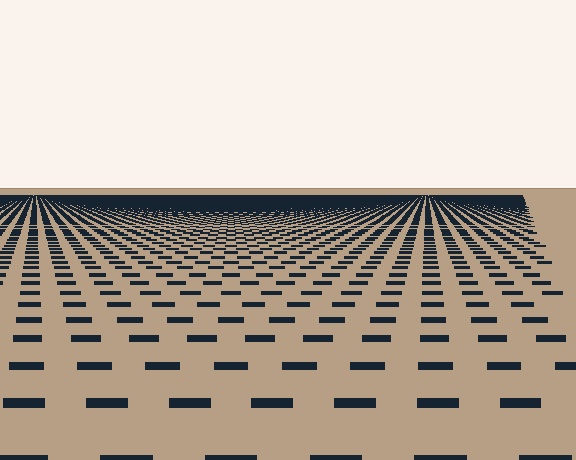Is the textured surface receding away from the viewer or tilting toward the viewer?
The surface is receding away from the viewer. Texture elements get smaller and denser toward the top.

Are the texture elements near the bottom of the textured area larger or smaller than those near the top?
Larger. Near the bottom, elements are closer to the viewer and appear at a bigger on-screen size.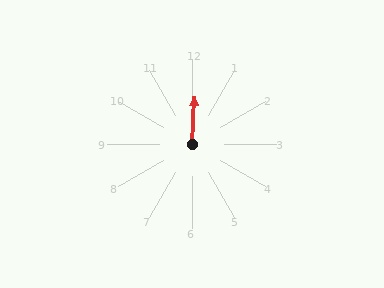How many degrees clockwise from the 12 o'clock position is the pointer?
Approximately 3 degrees.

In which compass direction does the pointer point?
North.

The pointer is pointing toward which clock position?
Roughly 12 o'clock.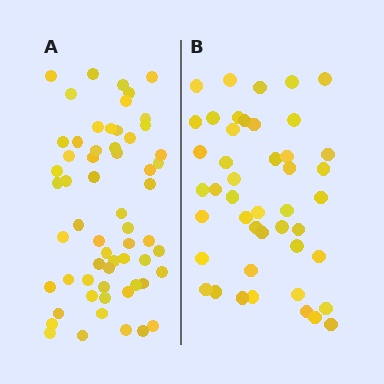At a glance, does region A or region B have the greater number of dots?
Region A (the left region) has more dots.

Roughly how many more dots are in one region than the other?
Region A has approximately 15 more dots than region B.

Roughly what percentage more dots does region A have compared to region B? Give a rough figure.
About 35% more.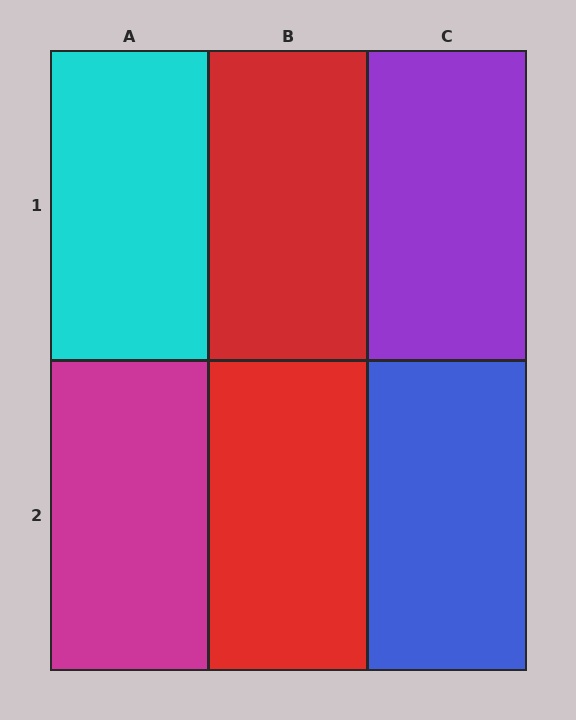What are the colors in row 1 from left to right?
Cyan, red, purple.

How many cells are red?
2 cells are red.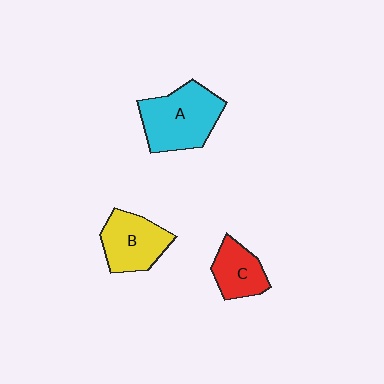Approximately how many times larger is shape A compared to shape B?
Approximately 1.3 times.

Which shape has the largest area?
Shape A (cyan).